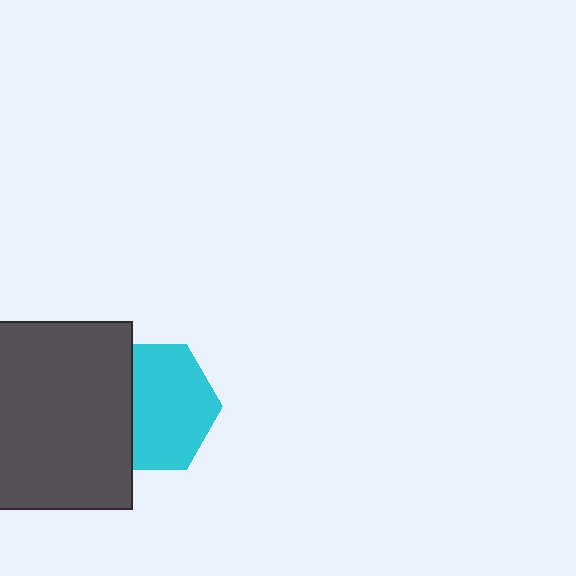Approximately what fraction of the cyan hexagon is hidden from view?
Roughly 34% of the cyan hexagon is hidden behind the dark gray rectangle.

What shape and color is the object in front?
The object in front is a dark gray rectangle.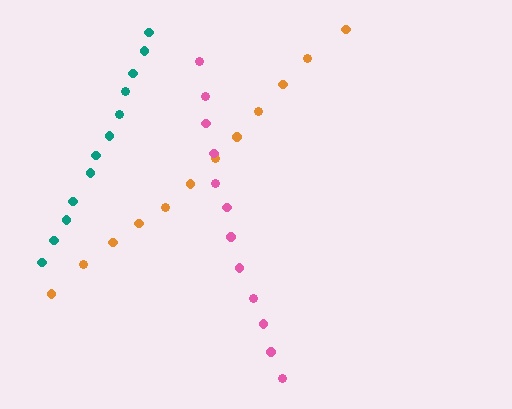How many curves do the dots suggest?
There are 3 distinct paths.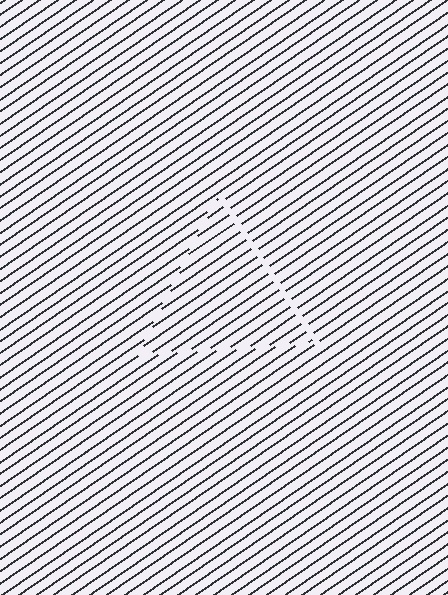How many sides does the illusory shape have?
3 sides — the line-ends trace a triangle.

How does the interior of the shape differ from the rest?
The interior of the shape contains the same grating, shifted by half a period — the contour is defined by the phase discontinuity where line-ends from the inner and outer gratings abut.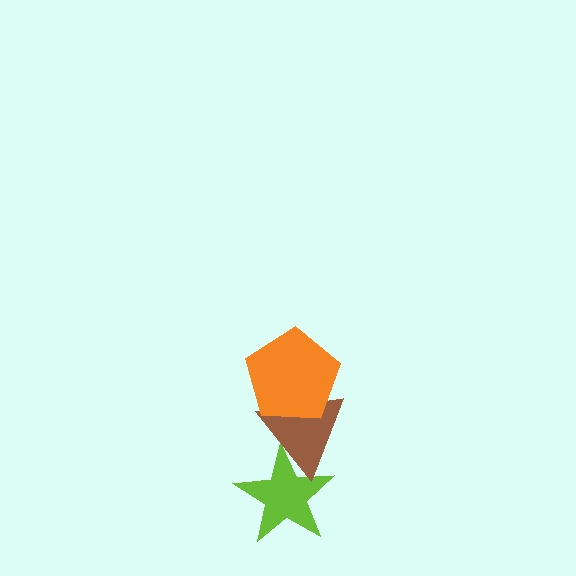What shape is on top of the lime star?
The brown triangle is on top of the lime star.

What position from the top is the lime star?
The lime star is 3rd from the top.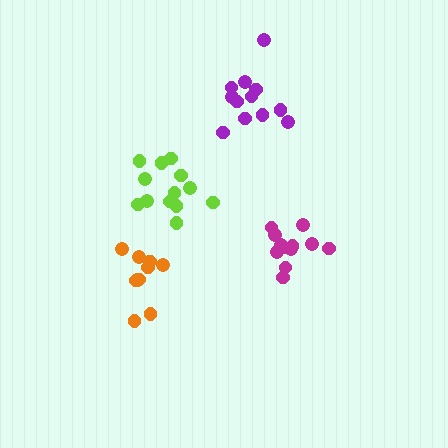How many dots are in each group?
Group 1: 10 dots, Group 2: 12 dots, Group 3: 13 dots, Group 4: 12 dots (47 total).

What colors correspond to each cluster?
The clusters are colored: orange, purple, lime, magenta.